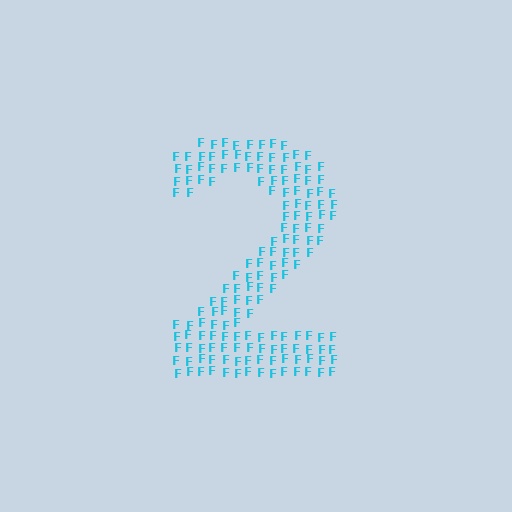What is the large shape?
The large shape is the digit 2.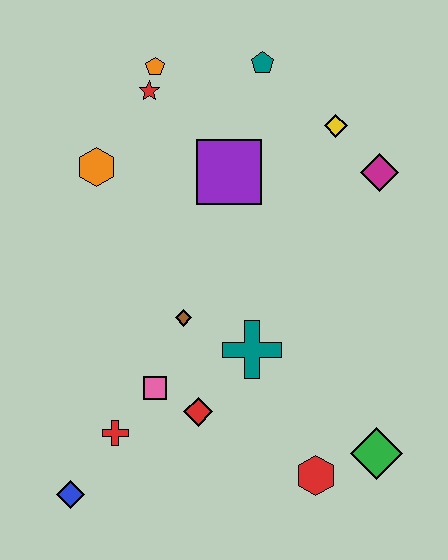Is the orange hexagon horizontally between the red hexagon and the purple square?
No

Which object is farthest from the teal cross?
The orange pentagon is farthest from the teal cross.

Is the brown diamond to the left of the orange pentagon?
No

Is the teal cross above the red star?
No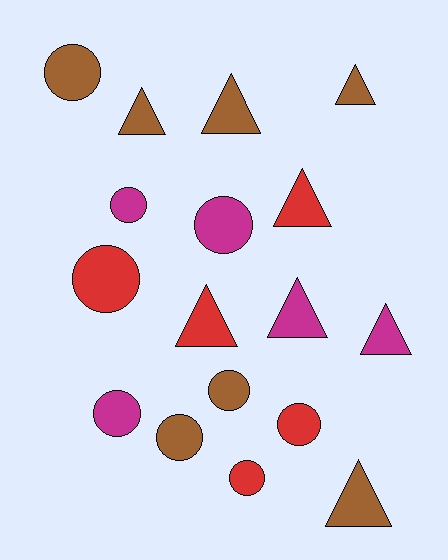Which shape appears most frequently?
Circle, with 9 objects.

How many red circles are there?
There are 3 red circles.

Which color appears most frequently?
Brown, with 7 objects.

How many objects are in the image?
There are 17 objects.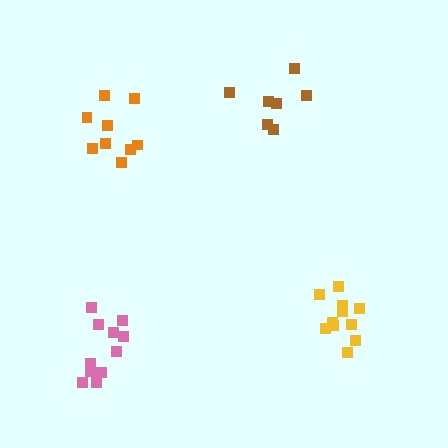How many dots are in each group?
Group 1: 9 dots, Group 2: 11 dots, Group 3: 7 dots, Group 4: 11 dots (38 total).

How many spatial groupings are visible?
There are 4 spatial groupings.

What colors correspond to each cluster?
The clusters are colored: orange, yellow, brown, pink.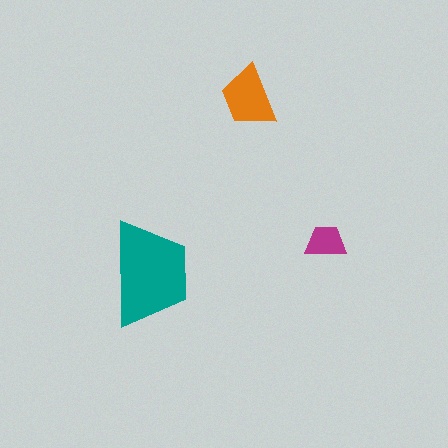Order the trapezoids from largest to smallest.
the teal one, the orange one, the magenta one.